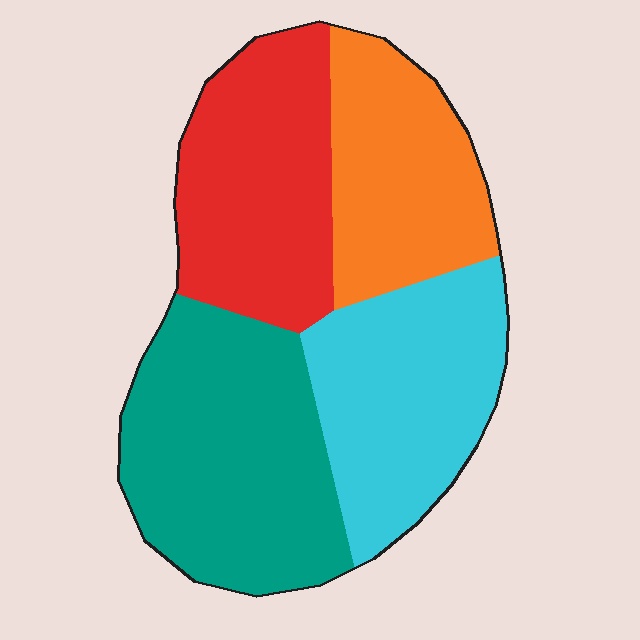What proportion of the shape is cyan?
Cyan covers about 25% of the shape.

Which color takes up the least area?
Orange, at roughly 20%.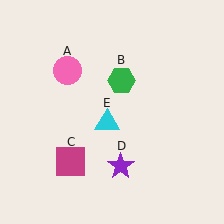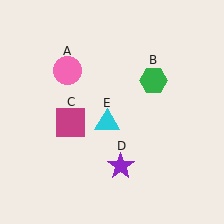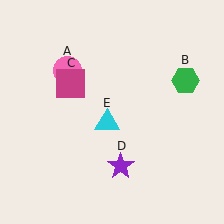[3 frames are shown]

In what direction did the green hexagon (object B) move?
The green hexagon (object B) moved right.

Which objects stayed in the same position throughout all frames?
Pink circle (object A) and purple star (object D) and cyan triangle (object E) remained stationary.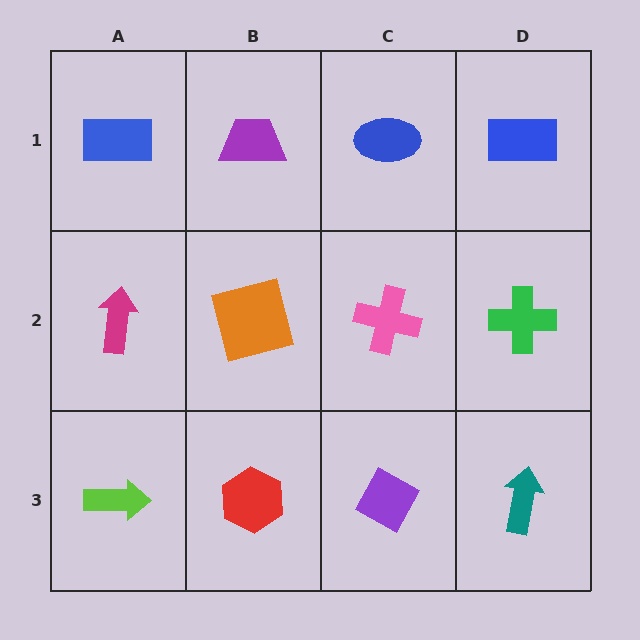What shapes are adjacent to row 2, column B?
A purple trapezoid (row 1, column B), a red hexagon (row 3, column B), a magenta arrow (row 2, column A), a pink cross (row 2, column C).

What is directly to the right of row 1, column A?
A purple trapezoid.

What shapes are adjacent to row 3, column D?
A green cross (row 2, column D), a purple diamond (row 3, column C).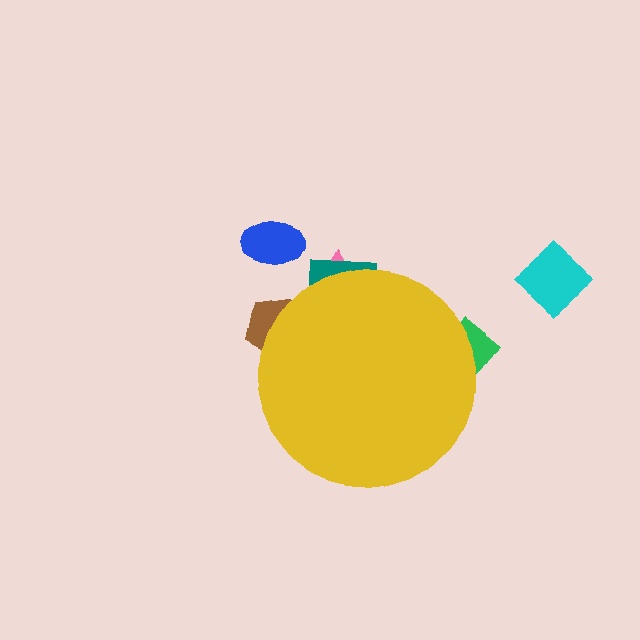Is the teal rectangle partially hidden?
Yes, the teal rectangle is partially hidden behind the yellow circle.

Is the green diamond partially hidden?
Yes, the green diamond is partially hidden behind the yellow circle.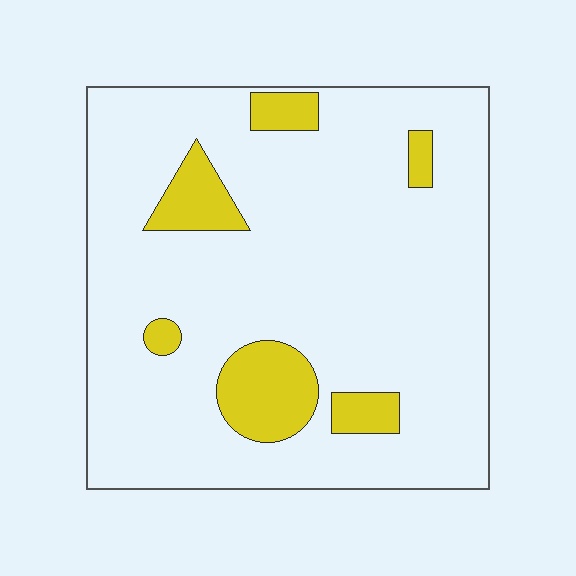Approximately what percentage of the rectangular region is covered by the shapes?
Approximately 15%.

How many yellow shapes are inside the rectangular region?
6.